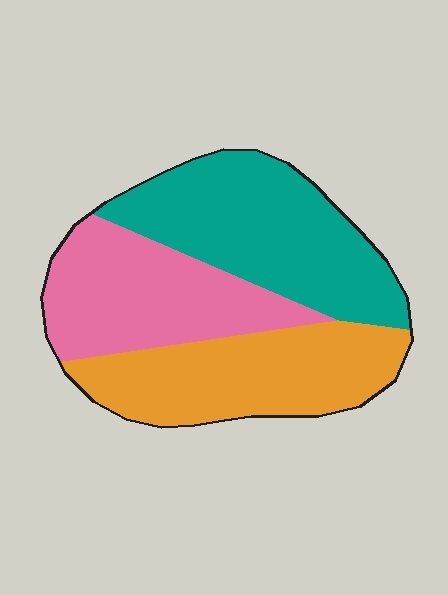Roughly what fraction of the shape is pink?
Pink covers 30% of the shape.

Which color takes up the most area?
Teal, at roughly 35%.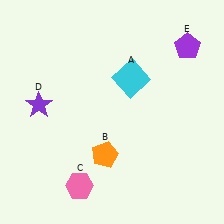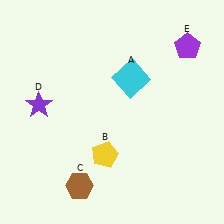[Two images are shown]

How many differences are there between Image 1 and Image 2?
There are 2 differences between the two images.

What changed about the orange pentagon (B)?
In Image 1, B is orange. In Image 2, it changed to yellow.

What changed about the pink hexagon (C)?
In Image 1, C is pink. In Image 2, it changed to brown.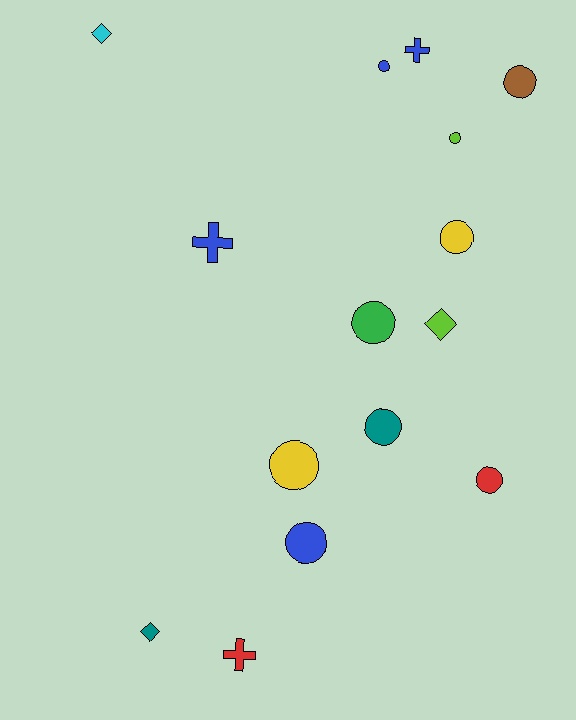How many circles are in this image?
There are 9 circles.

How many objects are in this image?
There are 15 objects.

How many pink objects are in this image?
There are no pink objects.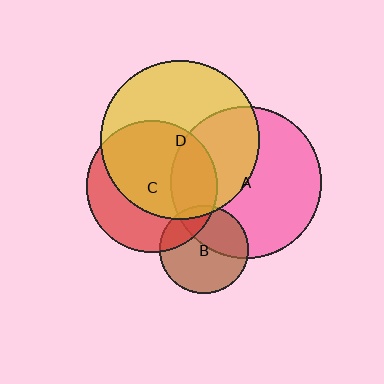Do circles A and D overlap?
Yes.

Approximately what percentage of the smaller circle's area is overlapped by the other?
Approximately 40%.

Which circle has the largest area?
Circle D (yellow).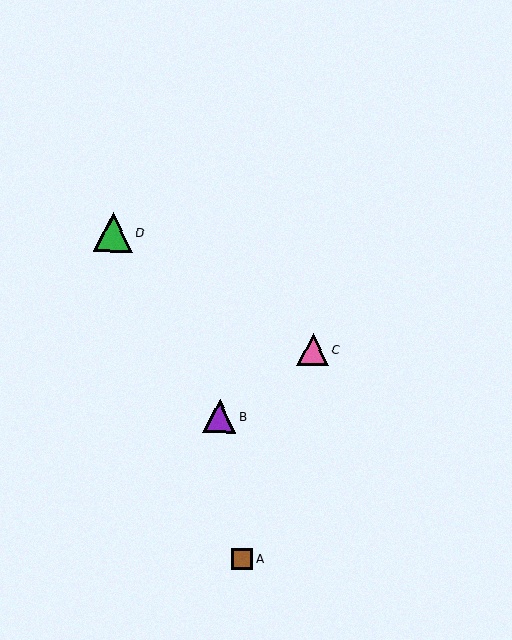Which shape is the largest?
The green triangle (labeled D) is the largest.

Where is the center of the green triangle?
The center of the green triangle is at (113, 232).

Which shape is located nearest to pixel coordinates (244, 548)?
The brown square (labeled A) at (242, 559) is nearest to that location.